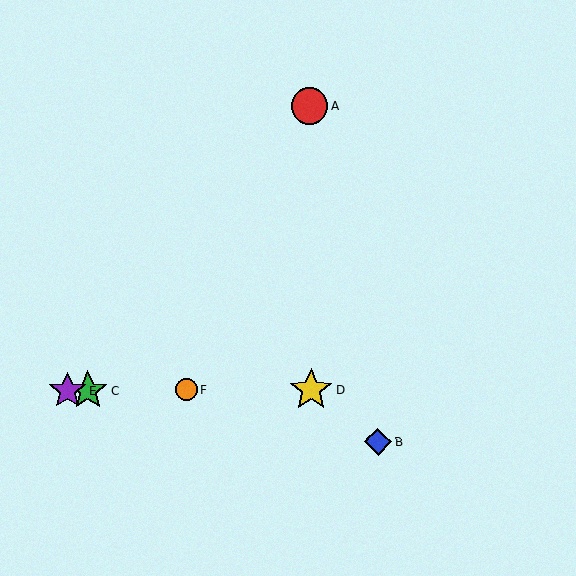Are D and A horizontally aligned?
No, D is at y≈390 and A is at y≈106.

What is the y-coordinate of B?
Object B is at y≈441.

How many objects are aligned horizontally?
4 objects (C, D, E, F) are aligned horizontally.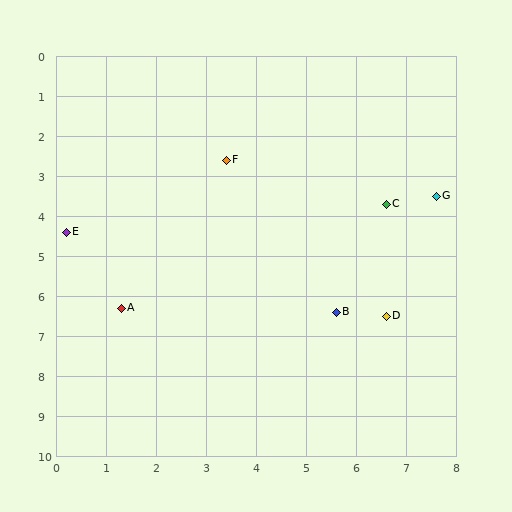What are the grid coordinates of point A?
Point A is at approximately (1.3, 6.3).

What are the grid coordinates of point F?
Point F is at approximately (3.4, 2.6).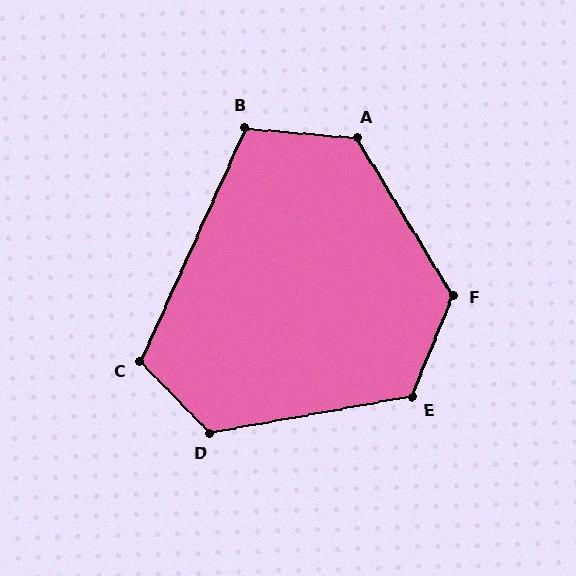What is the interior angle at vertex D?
Approximately 124 degrees (obtuse).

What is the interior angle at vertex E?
Approximately 122 degrees (obtuse).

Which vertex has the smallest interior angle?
B, at approximately 109 degrees.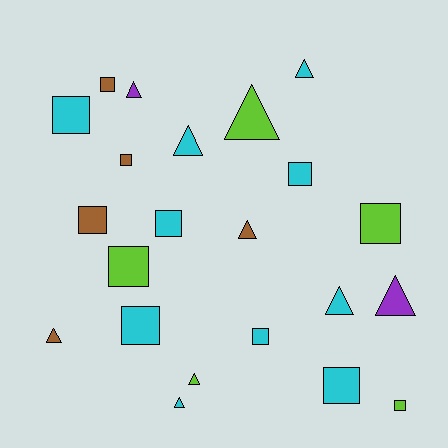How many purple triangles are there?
There are 2 purple triangles.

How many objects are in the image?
There are 22 objects.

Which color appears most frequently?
Cyan, with 10 objects.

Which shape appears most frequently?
Square, with 12 objects.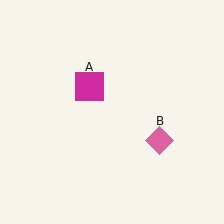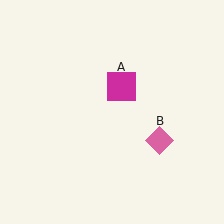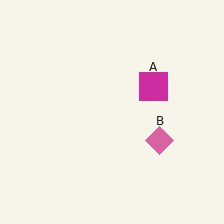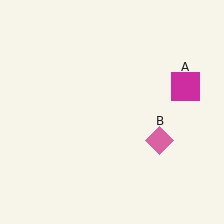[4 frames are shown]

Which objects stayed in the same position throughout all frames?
Pink diamond (object B) remained stationary.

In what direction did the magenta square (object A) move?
The magenta square (object A) moved right.